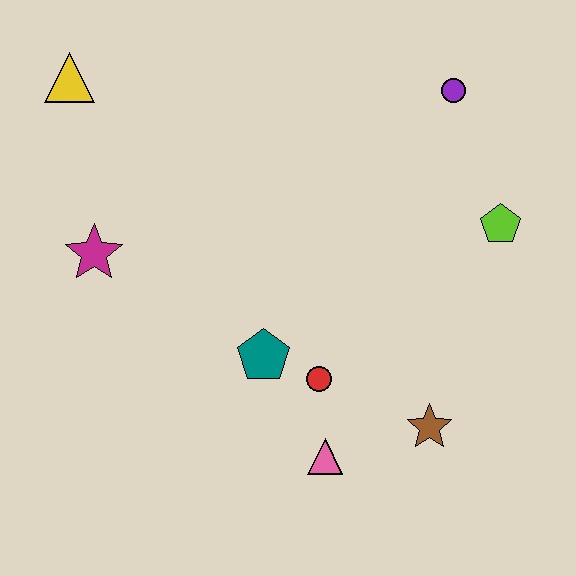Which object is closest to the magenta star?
The yellow triangle is closest to the magenta star.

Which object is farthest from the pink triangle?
The yellow triangle is farthest from the pink triangle.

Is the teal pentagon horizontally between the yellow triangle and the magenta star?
No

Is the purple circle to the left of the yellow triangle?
No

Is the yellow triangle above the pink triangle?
Yes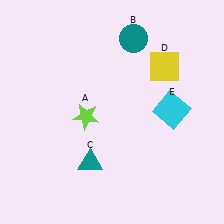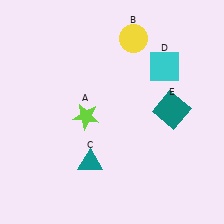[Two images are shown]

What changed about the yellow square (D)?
In Image 1, D is yellow. In Image 2, it changed to cyan.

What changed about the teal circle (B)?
In Image 1, B is teal. In Image 2, it changed to yellow.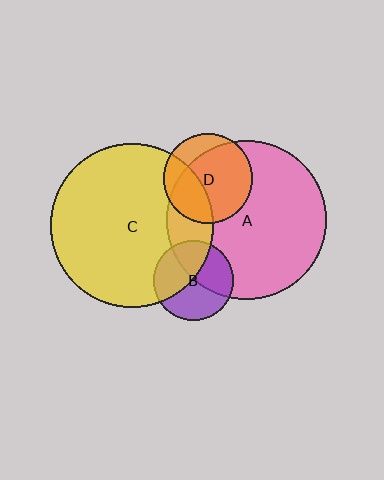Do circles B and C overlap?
Yes.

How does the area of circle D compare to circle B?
Approximately 1.3 times.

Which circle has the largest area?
Circle C (yellow).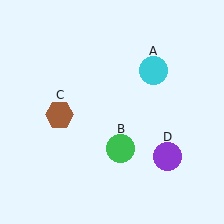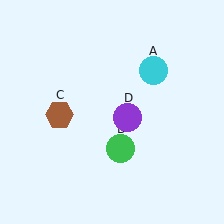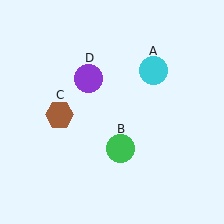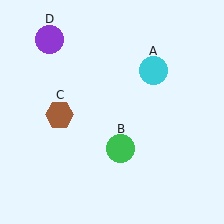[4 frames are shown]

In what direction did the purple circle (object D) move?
The purple circle (object D) moved up and to the left.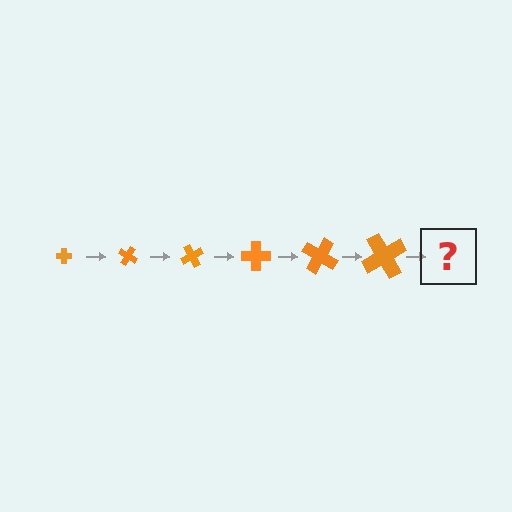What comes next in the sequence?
The next element should be a cross, larger than the previous one and rotated 180 degrees from the start.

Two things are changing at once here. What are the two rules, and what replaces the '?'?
The two rules are that the cross grows larger each step and it rotates 30 degrees each step. The '?' should be a cross, larger than the previous one and rotated 180 degrees from the start.